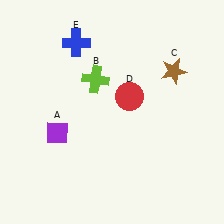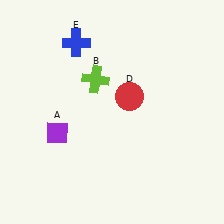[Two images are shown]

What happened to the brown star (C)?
The brown star (C) was removed in Image 2. It was in the top-right area of Image 1.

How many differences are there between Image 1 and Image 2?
There is 1 difference between the two images.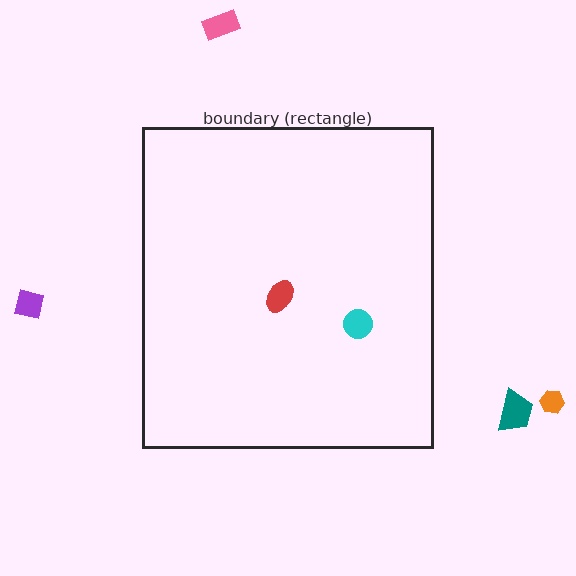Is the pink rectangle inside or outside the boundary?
Outside.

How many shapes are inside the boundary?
2 inside, 4 outside.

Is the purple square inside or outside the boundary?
Outside.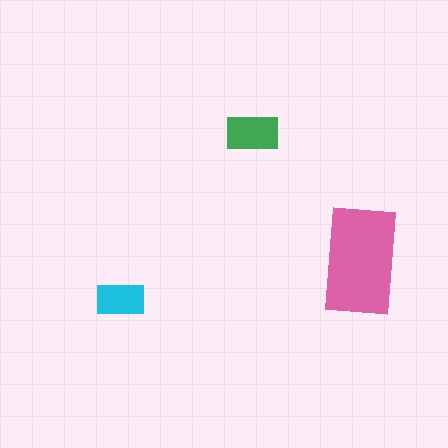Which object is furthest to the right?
The pink rectangle is rightmost.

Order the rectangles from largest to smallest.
the pink one, the green one, the cyan one.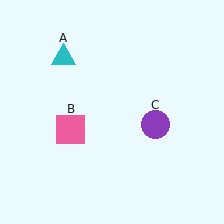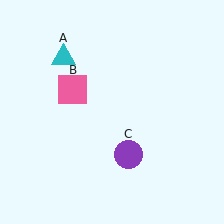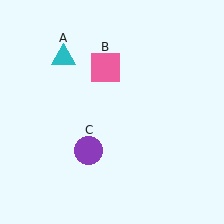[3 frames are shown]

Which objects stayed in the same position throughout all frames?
Cyan triangle (object A) remained stationary.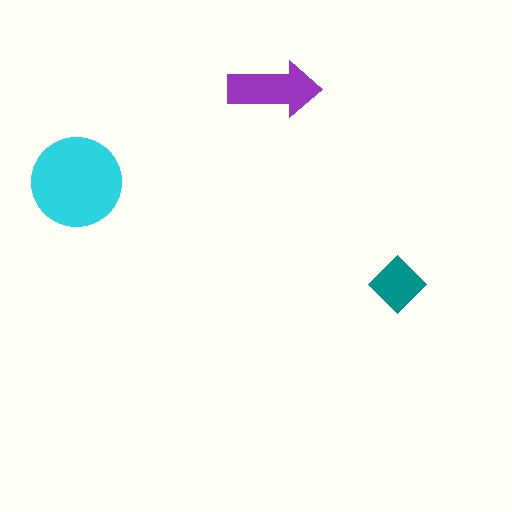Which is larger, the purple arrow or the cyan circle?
The cyan circle.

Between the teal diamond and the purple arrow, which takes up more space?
The purple arrow.